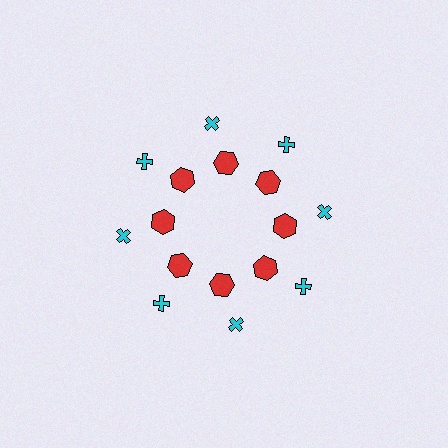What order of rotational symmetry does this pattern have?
This pattern has 8-fold rotational symmetry.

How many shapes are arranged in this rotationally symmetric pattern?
There are 16 shapes, arranged in 8 groups of 2.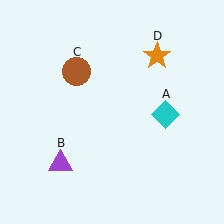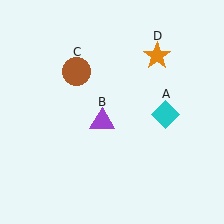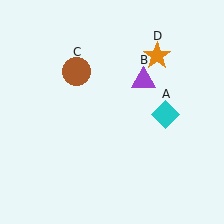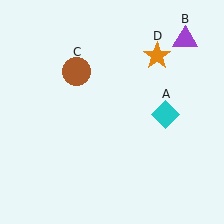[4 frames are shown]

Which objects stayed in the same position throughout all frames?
Cyan diamond (object A) and brown circle (object C) and orange star (object D) remained stationary.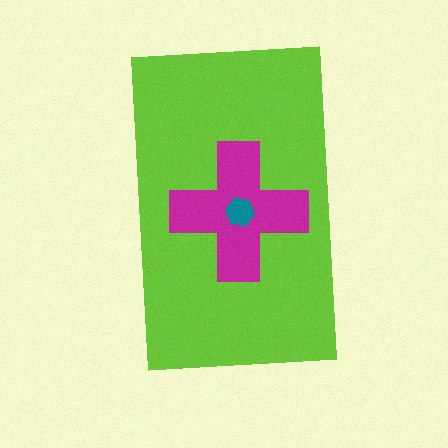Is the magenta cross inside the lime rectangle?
Yes.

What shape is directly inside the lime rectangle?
The magenta cross.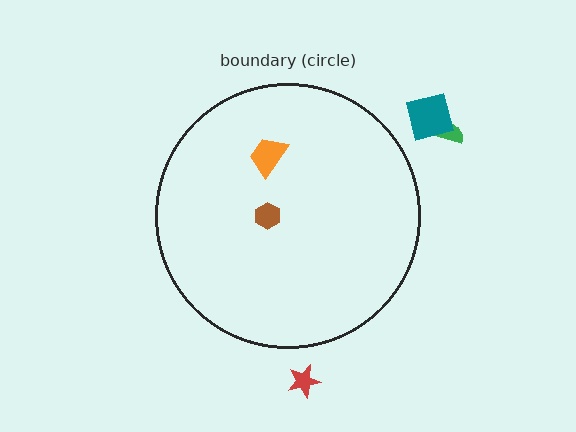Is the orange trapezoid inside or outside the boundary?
Inside.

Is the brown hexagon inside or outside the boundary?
Inside.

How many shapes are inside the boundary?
2 inside, 3 outside.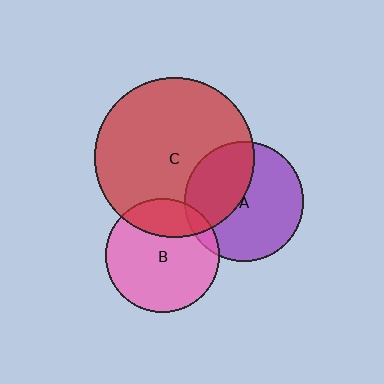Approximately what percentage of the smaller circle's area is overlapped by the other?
Approximately 25%.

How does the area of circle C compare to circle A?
Approximately 1.8 times.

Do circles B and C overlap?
Yes.